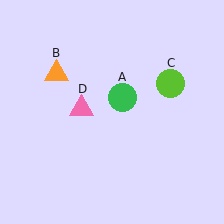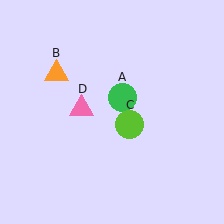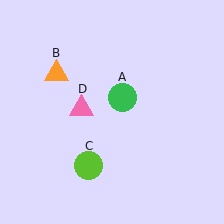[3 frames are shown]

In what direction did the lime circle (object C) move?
The lime circle (object C) moved down and to the left.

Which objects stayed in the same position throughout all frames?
Green circle (object A) and orange triangle (object B) and pink triangle (object D) remained stationary.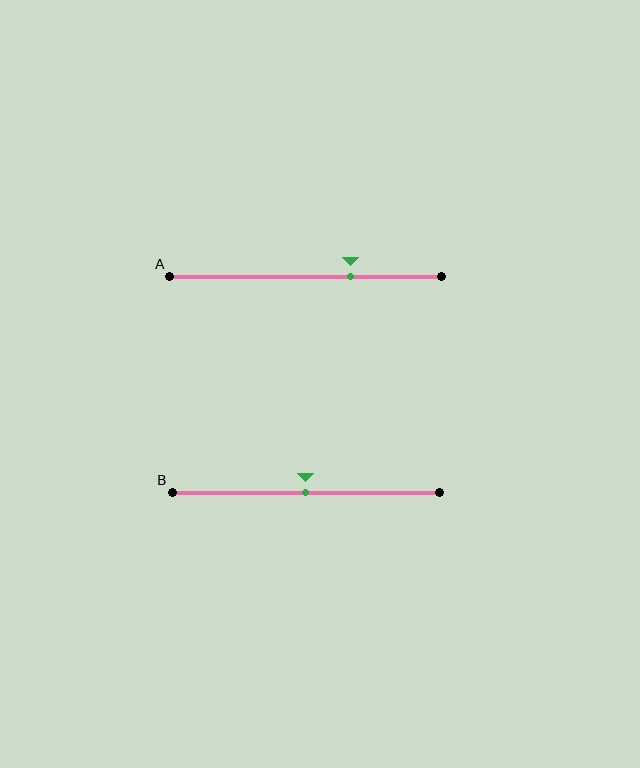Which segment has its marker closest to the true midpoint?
Segment B has its marker closest to the true midpoint.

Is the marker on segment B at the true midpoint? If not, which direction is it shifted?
Yes, the marker on segment B is at the true midpoint.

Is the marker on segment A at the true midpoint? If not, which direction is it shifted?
No, the marker on segment A is shifted to the right by about 16% of the segment length.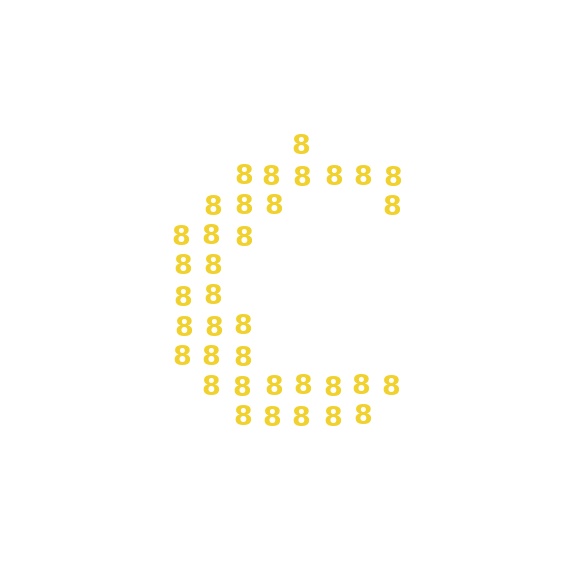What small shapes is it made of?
It is made of small digit 8's.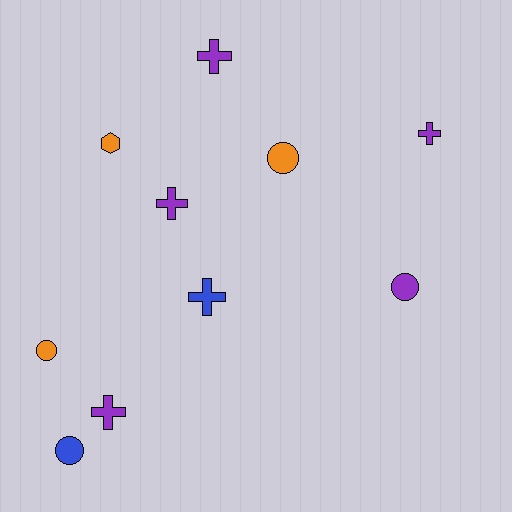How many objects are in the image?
There are 10 objects.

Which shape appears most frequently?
Cross, with 5 objects.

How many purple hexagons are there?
There are no purple hexagons.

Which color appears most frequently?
Purple, with 5 objects.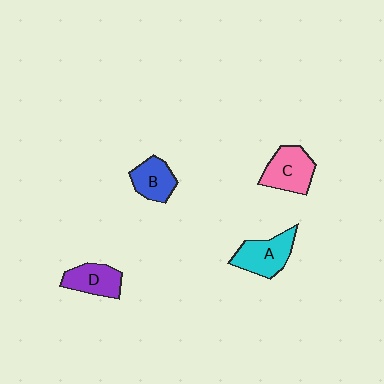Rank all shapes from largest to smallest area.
From largest to smallest: A (cyan), C (pink), D (purple), B (blue).